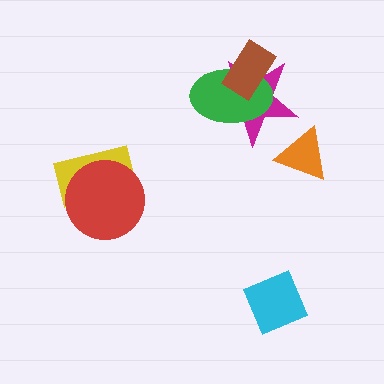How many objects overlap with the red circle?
1 object overlaps with the red circle.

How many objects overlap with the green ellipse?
2 objects overlap with the green ellipse.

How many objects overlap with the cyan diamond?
0 objects overlap with the cyan diamond.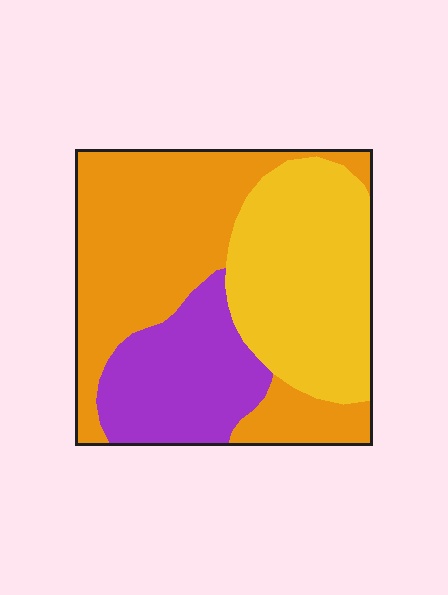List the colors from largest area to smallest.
From largest to smallest: orange, yellow, purple.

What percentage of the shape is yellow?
Yellow covers roughly 35% of the shape.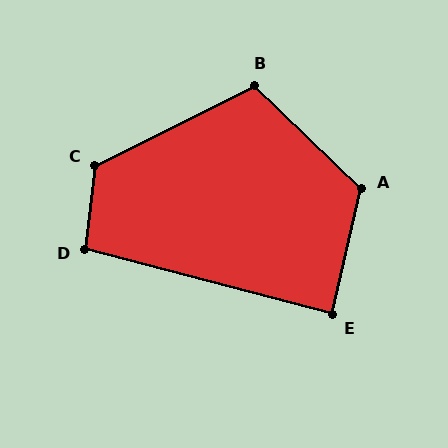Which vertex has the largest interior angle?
C, at approximately 124 degrees.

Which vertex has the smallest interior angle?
E, at approximately 88 degrees.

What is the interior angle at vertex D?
Approximately 98 degrees (obtuse).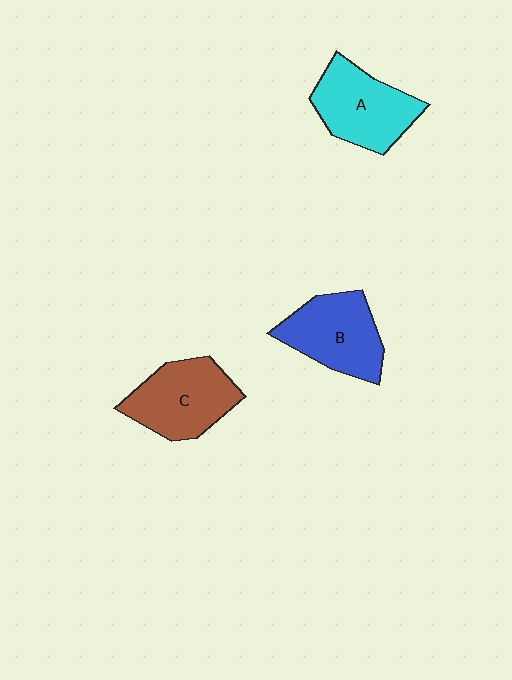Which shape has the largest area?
Shape C (brown).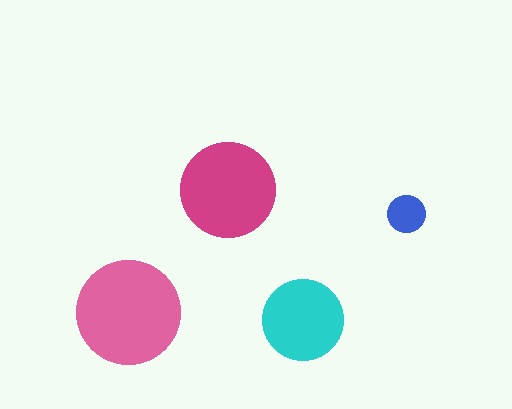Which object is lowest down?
The cyan circle is bottommost.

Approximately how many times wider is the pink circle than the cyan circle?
About 1.5 times wider.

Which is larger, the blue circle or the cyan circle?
The cyan one.